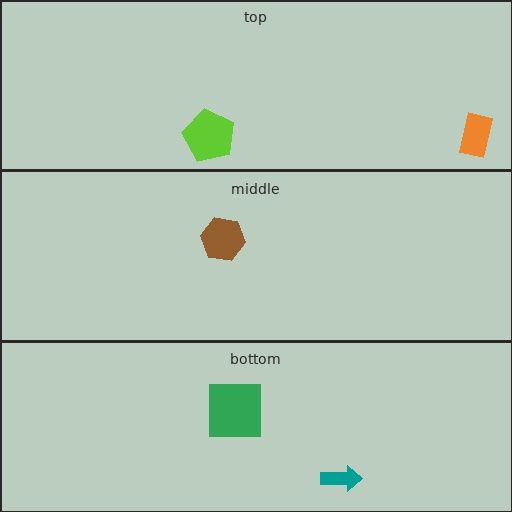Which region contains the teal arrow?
The bottom region.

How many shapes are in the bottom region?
2.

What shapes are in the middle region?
The brown hexagon.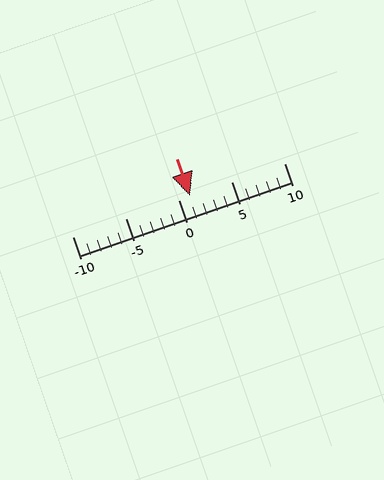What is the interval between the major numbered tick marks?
The major tick marks are spaced 5 units apart.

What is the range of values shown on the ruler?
The ruler shows values from -10 to 10.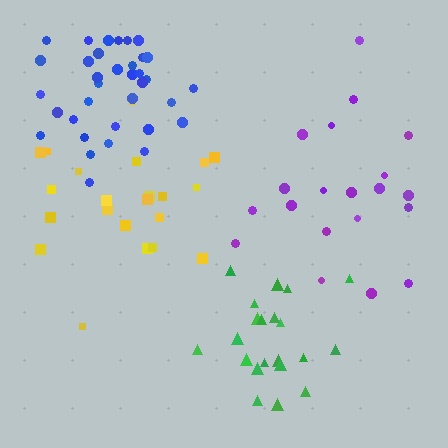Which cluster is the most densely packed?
Blue.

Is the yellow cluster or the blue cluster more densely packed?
Blue.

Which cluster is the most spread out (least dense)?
Purple.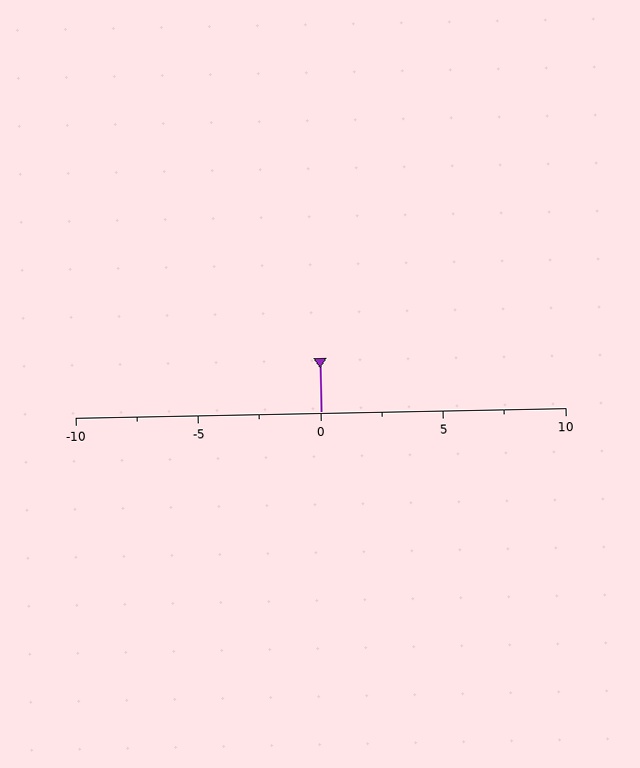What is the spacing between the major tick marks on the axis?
The major ticks are spaced 5 apart.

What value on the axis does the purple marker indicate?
The marker indicates approximately 0.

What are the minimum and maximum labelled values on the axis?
The axis runs from -10 to 10.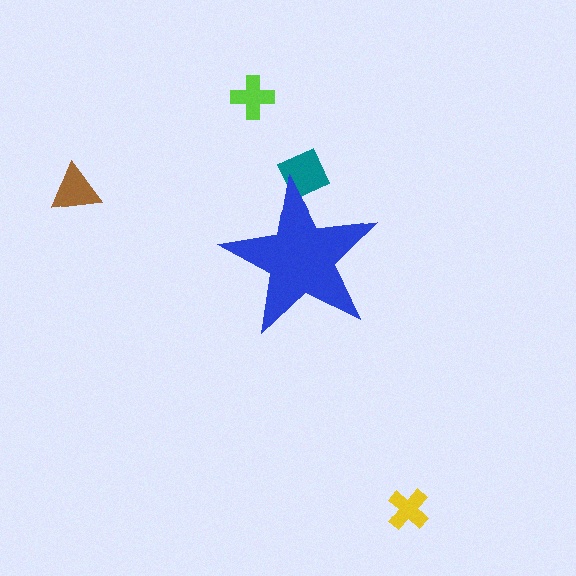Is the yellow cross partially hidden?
No, the yellow cross is fully visible.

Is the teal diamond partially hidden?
Yes, the teal diamond is partially hidden behind the blue star.